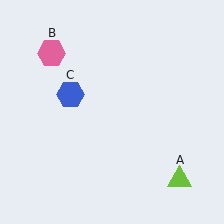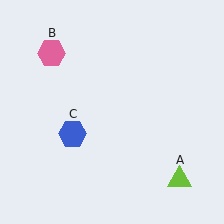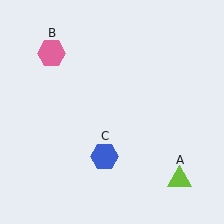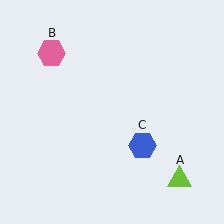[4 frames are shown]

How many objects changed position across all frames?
1 object changed position: blue hexagon (object C).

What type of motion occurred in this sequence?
The blue hexagon (object C) rotated counterclockwise around the center of the scene.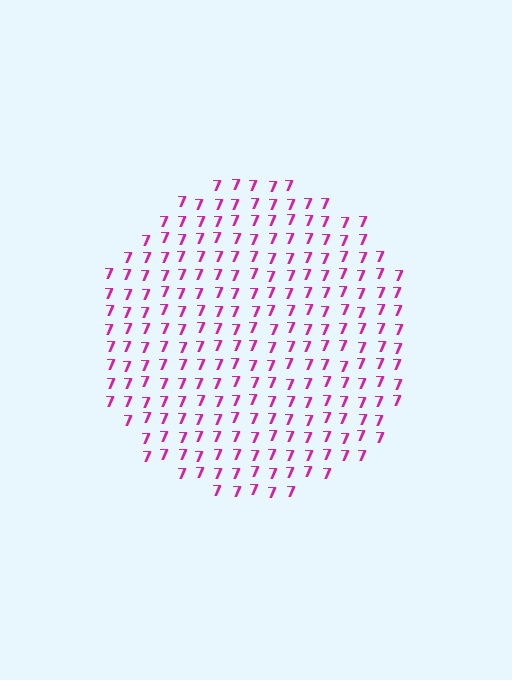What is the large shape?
The large shape is a circle.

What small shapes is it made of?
It is made of small digit 7's.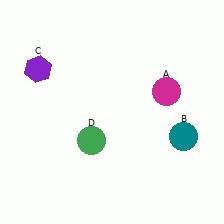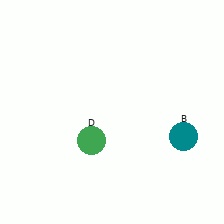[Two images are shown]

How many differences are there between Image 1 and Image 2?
There are 2 differences between the two images.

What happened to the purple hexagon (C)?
The purple hexagon (C) was removed in Image 2. It was in the top-left area of Image 1.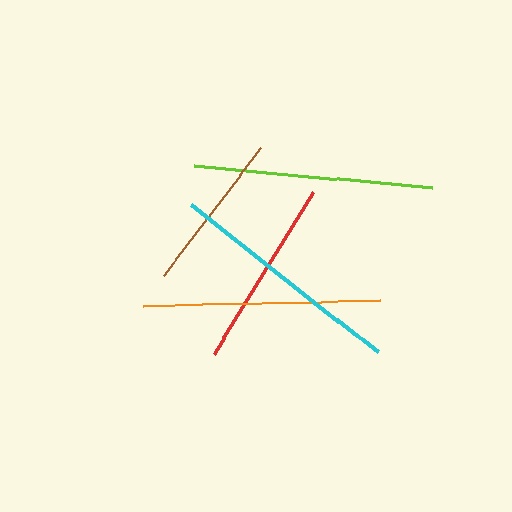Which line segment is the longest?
The lime line is the longest at approximately 238 pixels.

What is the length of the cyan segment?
The cyan segment is approximately 237 pixels long.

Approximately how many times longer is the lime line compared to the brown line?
The lime line is approximately 1.5 times the length of the brown line.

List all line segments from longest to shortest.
From longest to shortest: lime, cyan, orange, red, brown.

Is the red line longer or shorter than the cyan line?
The cyan line is longer than the red line.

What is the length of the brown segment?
The brown segment is approximately 160 pixels long.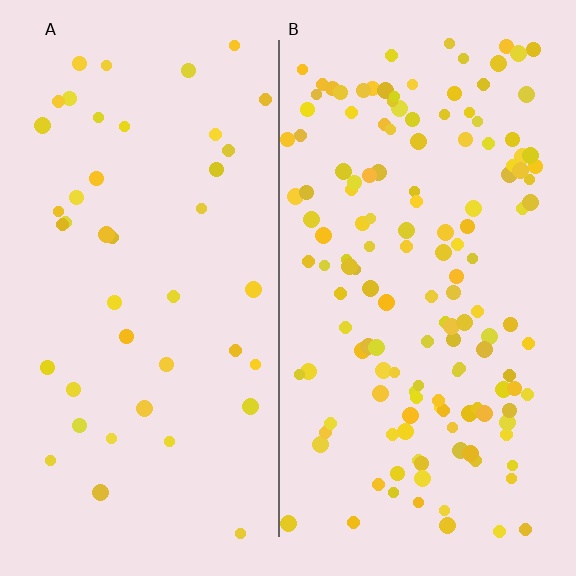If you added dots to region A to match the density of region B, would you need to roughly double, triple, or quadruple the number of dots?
Approximately triple.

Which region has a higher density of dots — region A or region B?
B (the right).